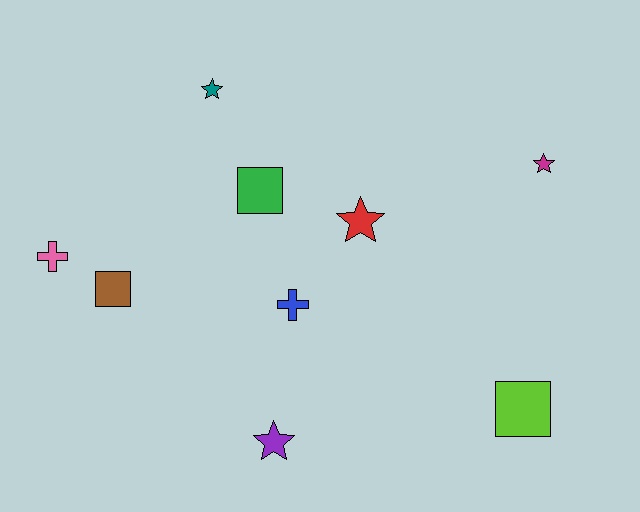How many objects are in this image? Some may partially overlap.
There are 9 objects.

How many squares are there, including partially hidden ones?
There are 3 squares.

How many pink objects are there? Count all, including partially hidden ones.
There is 1 pink object.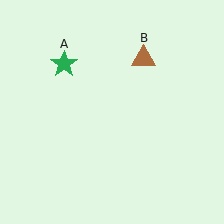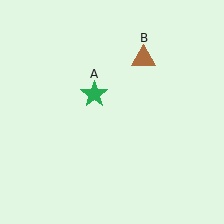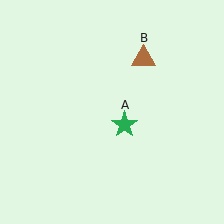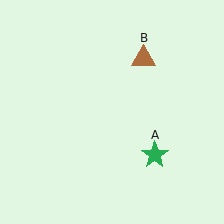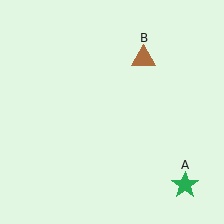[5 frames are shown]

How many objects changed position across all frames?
1 object changed position: green star (object A).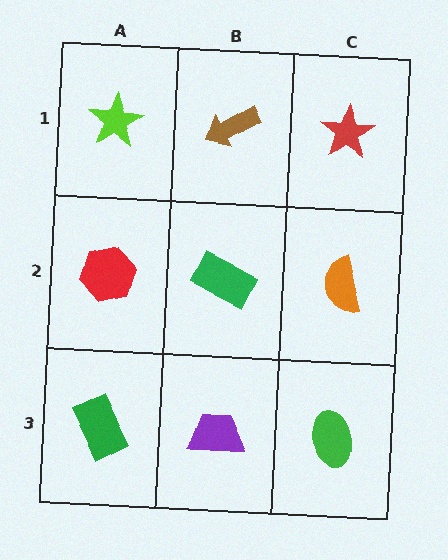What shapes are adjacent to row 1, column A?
A red hexagon (row 2, column A), a brown arrow (row 1, column B).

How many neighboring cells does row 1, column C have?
2.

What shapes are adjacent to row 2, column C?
A red star (row 1, column C), a green ellipse (row 3, column C), a green rectangle (row 2, column B).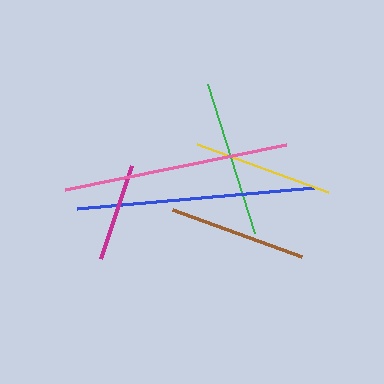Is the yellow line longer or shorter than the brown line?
The yellow line is longer than the brown line.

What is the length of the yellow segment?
The yellow segment is approximately 140 pixels long.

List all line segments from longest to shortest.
From longest to shortest: blue, pink, green, yellow, brown, magenta.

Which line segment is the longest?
The blue line is the longest at approximately 238 pixels.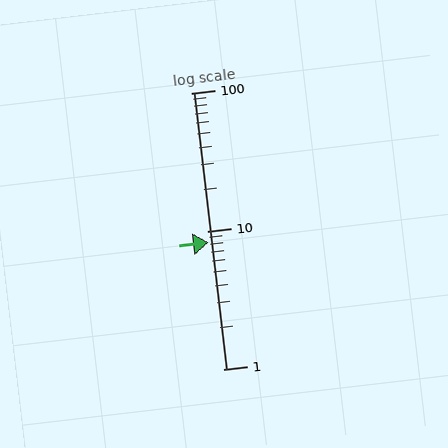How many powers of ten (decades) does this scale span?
The scale spans 2 decades, from 1 to 100.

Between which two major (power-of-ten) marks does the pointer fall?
The pointer is between 1 and 10.